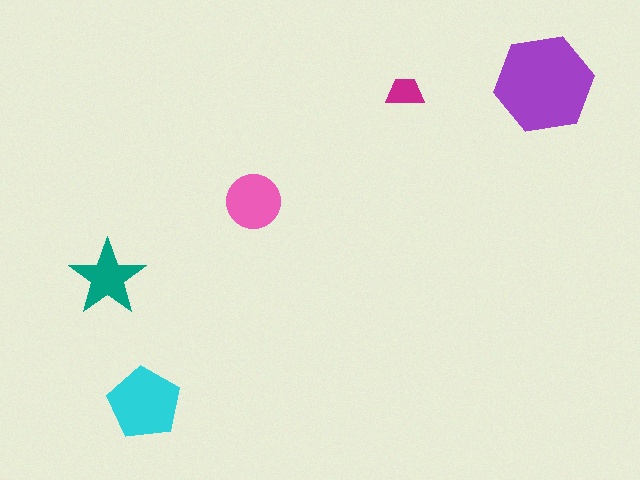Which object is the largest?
The purple hexagon.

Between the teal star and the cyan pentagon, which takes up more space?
The cyan pentagon.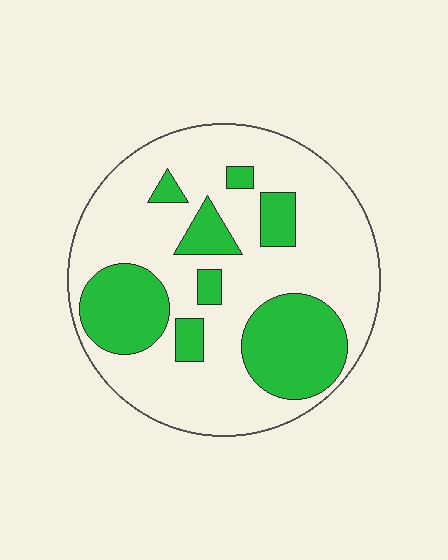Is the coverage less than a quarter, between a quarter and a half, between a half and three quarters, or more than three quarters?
Between a quarter and a half.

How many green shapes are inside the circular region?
8.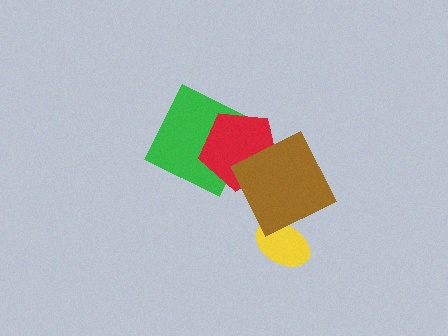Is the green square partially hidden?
Yes, it is partially covered by another shape.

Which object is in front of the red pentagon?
The brown square is in front of the red pentagon.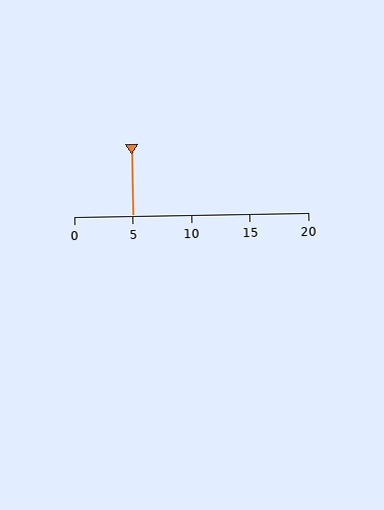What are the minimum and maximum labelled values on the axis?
The axis runs from 0 to 20.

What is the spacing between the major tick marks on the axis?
The major ticks are spaced 5 apart.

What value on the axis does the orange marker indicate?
The marker indicates approximately 5.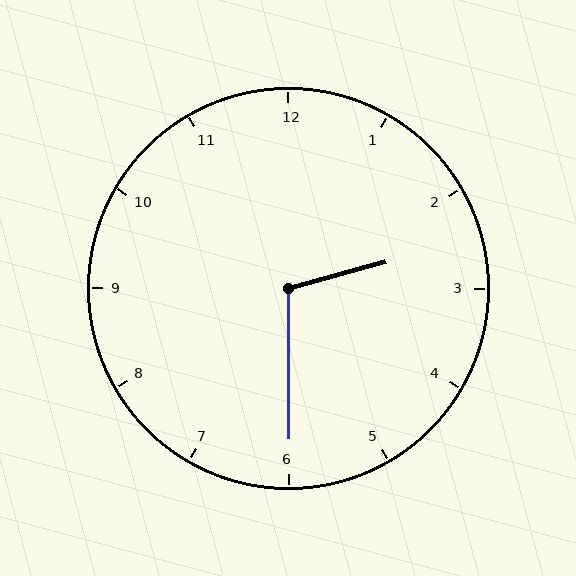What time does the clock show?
2:30.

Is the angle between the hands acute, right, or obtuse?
It is obtuse.